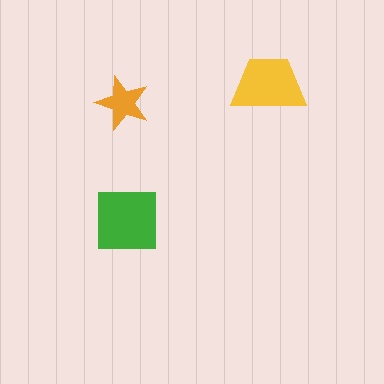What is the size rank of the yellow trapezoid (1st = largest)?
2nd.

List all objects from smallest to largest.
The orange star, the yellow trapezoid, the green square.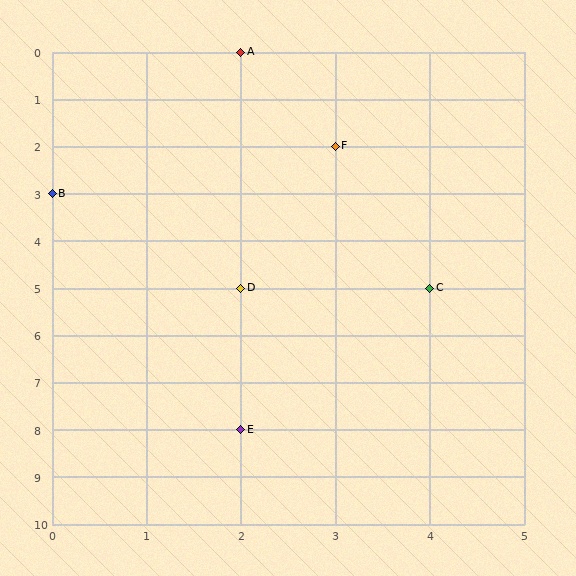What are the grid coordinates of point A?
Point A is at grid coordinates (2, 0).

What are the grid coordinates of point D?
Point D is at grid coordinates (2, 5).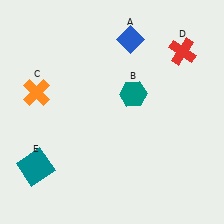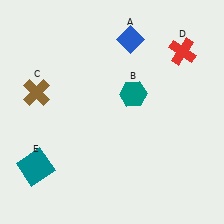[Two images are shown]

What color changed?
The cross (C) changed from orange in Image 1 to brown in Image 2.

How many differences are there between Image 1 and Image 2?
There is 1 difference between the two images.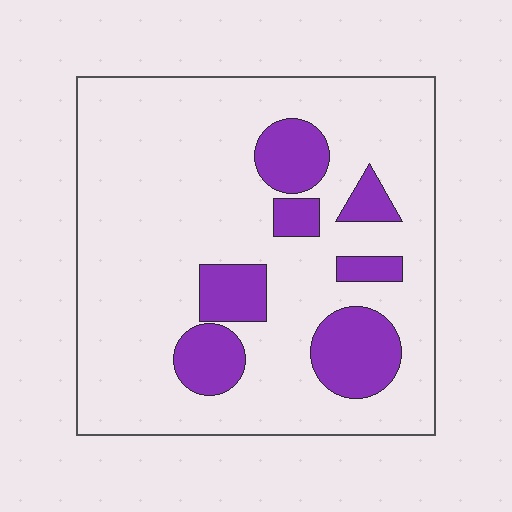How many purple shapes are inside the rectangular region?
7.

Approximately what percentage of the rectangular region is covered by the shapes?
Approximately 20%.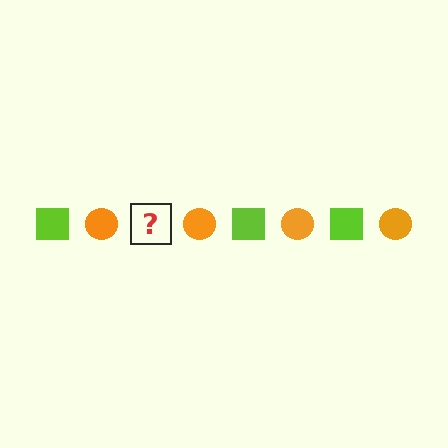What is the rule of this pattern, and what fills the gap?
The rule is that the pattern alternates between lime square and orange circle. The gap should be filled with a lime square.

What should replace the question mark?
The question mark should be replaced with a lime square.